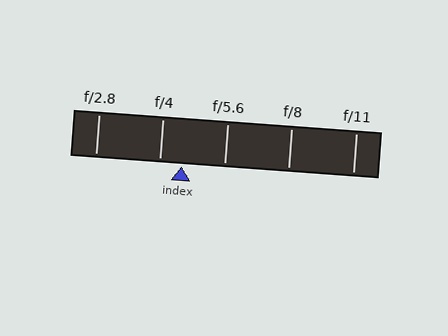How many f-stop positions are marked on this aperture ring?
There are 5 f-stop positions marked.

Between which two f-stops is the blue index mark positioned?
The index mark is between f/4 and f/5.6.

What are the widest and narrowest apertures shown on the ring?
The widest aperture shown is f/2.8 and the narrowest is f/11.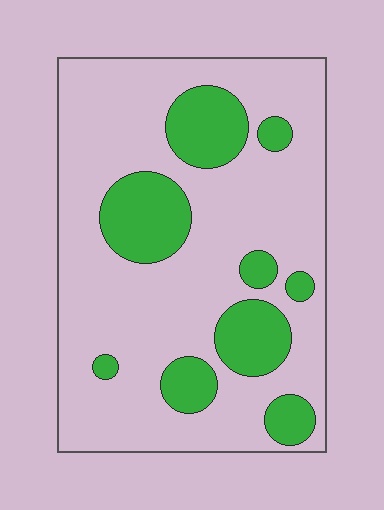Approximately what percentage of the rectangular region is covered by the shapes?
Approximately 25%.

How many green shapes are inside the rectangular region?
9.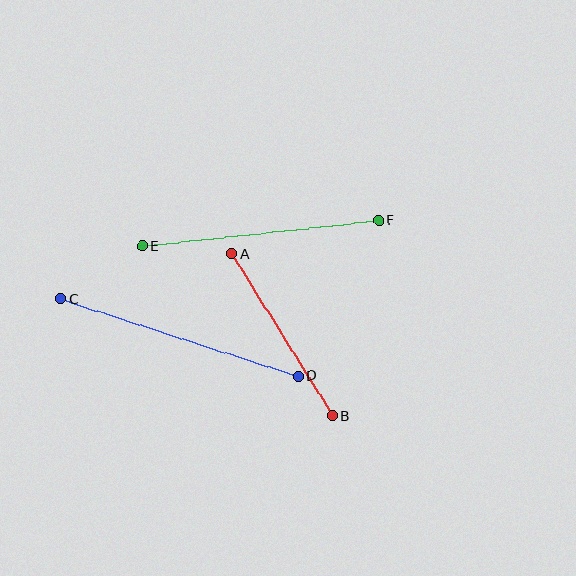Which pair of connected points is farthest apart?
Points C and D are farthest apart.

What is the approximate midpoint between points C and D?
The midpoint is at approximately (180, 337) pixels.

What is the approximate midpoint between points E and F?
The midpoint is at approximately (260, 233) pixels.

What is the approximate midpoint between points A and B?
The midpoint is at approximately (282, 335) pixels.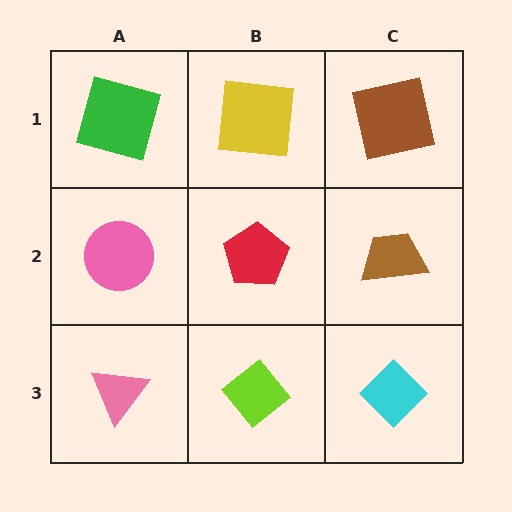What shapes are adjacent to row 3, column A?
A pink circle (row 2, column A), a lime diamond (row 3, column B).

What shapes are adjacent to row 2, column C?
A brown square (row 1, column C), a cyan diamond (row 3, column C), a red pentagon (row 2, column B).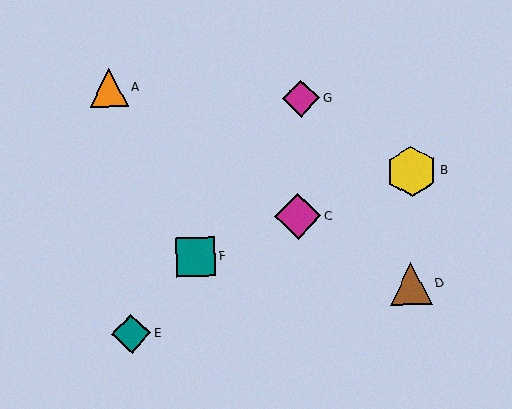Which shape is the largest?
The yellow hexagon (labeled B) is the largest.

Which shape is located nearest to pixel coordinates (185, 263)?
The teal square (labeled F) at (196, 257) is nearest to that location.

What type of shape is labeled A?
Shape A is an orange triangle.